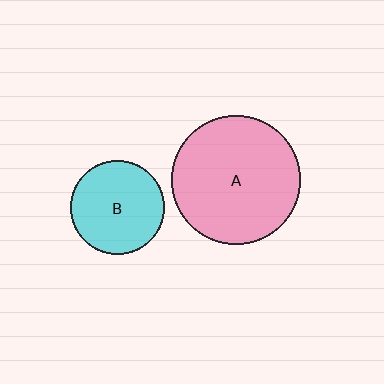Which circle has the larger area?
Circle A (pink).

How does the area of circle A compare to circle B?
Approximately 1.9 times.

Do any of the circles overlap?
No, none of the circles overlap.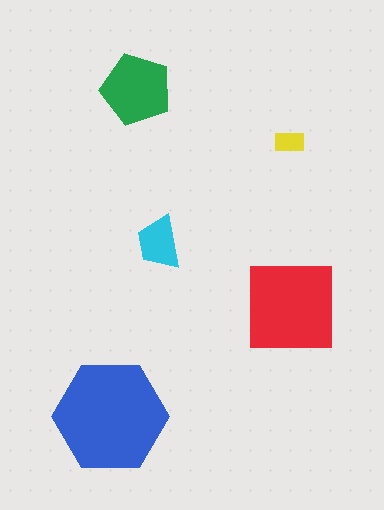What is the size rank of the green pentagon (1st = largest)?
3rd.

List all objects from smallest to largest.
The yellow rectangle, the cyan trapezoid, the green pentagon, the red square, the blue hexagon.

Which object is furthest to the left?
The blue hexagon is leftmost.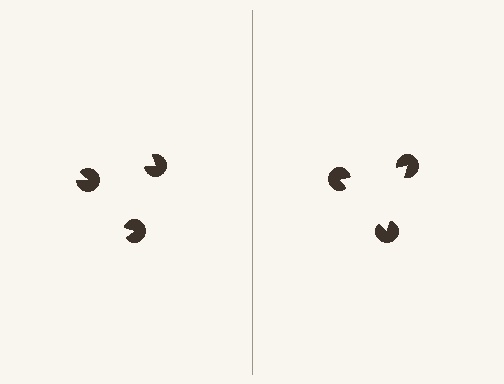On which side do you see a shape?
An illusory triangle appears on the right side. On the left side the wedge cuts are rotated, so no coherent shape forms.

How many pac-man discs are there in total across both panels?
6 — 3 on each side.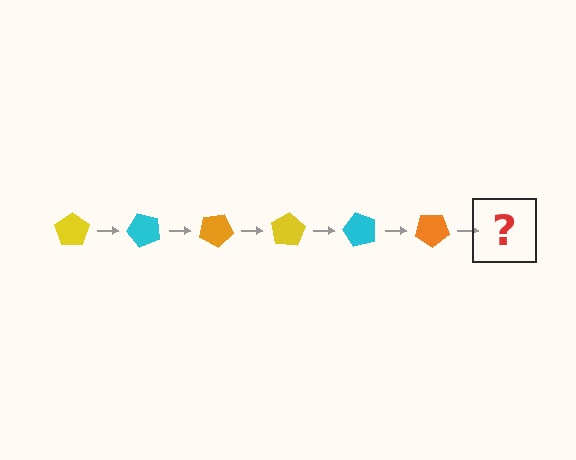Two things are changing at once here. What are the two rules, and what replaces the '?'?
The two rules are that it rotates 50 degrees each step and the color cycles through yellow, cyan, and orange. The '?' should be a yellow pentagon, rotated 300 degrees from the start.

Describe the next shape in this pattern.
It should be a yellow pentagon, rotated 300 degrees from the start.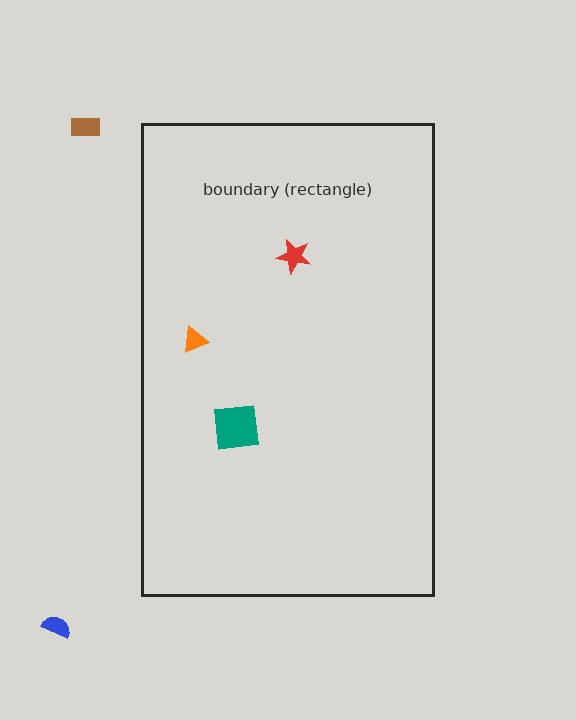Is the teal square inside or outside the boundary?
Inside.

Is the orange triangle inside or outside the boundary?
Inside.